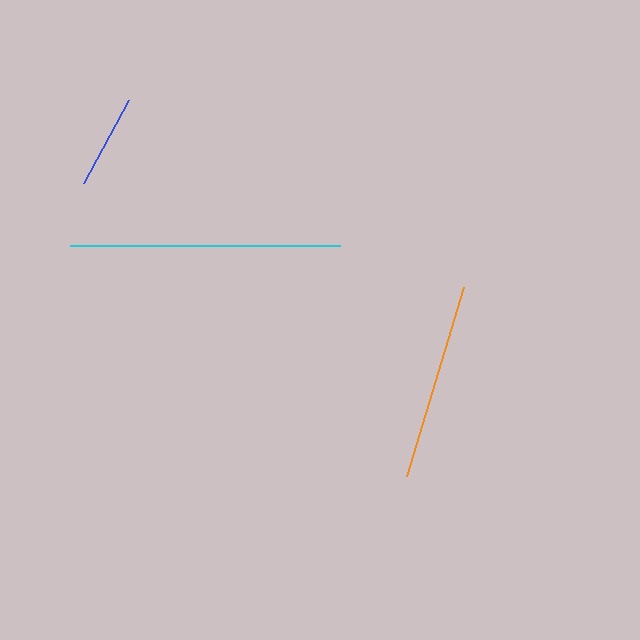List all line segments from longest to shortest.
From longest to shortest: cyan, orange, blue.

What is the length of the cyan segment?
The cyan segment is approximately 270 pixels long.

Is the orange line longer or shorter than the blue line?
The orange line is longer than the blue line.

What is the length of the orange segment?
The orange segment is approximately 197 pixels long.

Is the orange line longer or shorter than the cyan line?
The cyan line is longer than the orange line.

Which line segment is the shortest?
The blue line is the shortest at approximately 95 pixels.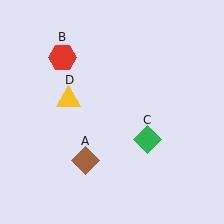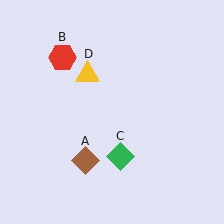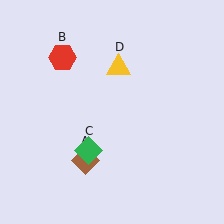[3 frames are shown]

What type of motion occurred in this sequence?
The green diamond (object C), yellow triangle (object D) rotated clockwise around the center of the scene.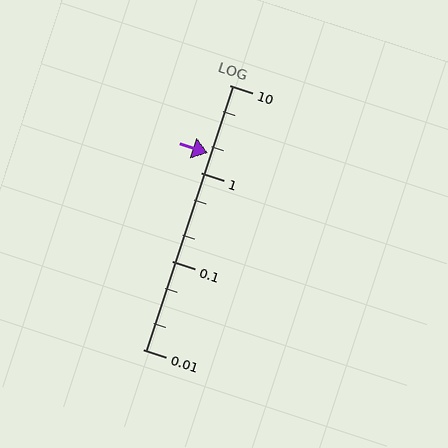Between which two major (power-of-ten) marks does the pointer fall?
The pointer is between 1 and 10.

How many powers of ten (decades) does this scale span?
The scale spans 3 decades, from 0.01 to 10.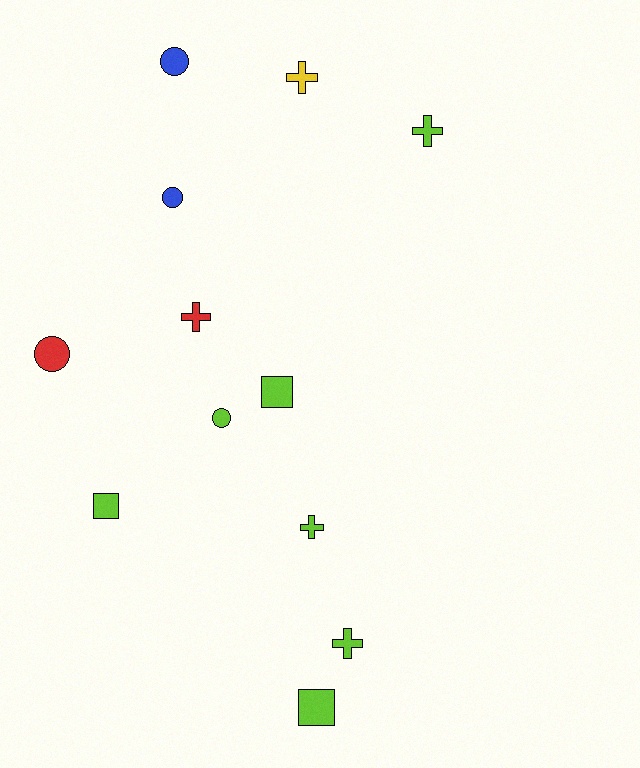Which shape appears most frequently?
Cross, with 5 objects.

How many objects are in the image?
There are 12 objects.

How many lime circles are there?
There is 1 lime circle.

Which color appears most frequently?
Lime, with 7 objects.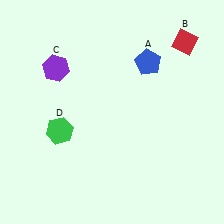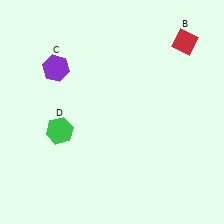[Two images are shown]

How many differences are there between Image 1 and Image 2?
There is 1 difference between the two images.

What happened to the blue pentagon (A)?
The blue pentagon (A) was removed in Image 2. It was in the top-right area of Image 1.